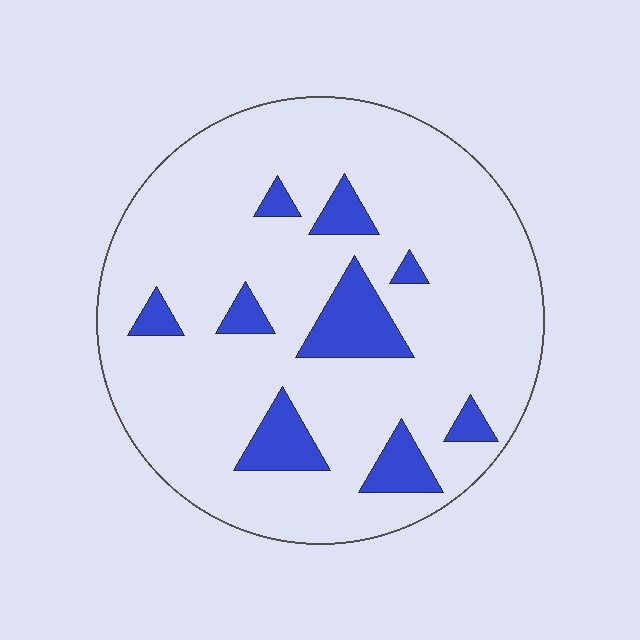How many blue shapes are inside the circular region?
9.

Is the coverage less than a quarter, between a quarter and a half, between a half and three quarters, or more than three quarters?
Less than a quarter.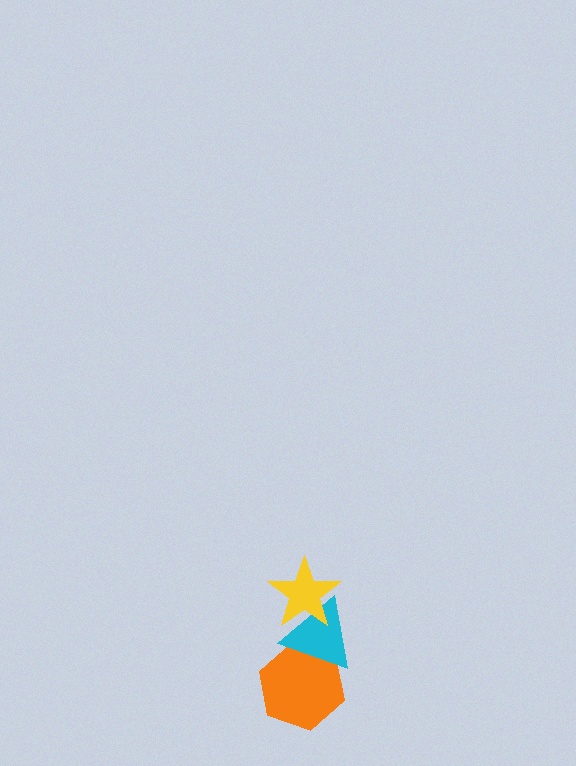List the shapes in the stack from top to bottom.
From top to bottom: the yellow star, the cyan triangle, the orange hexagon.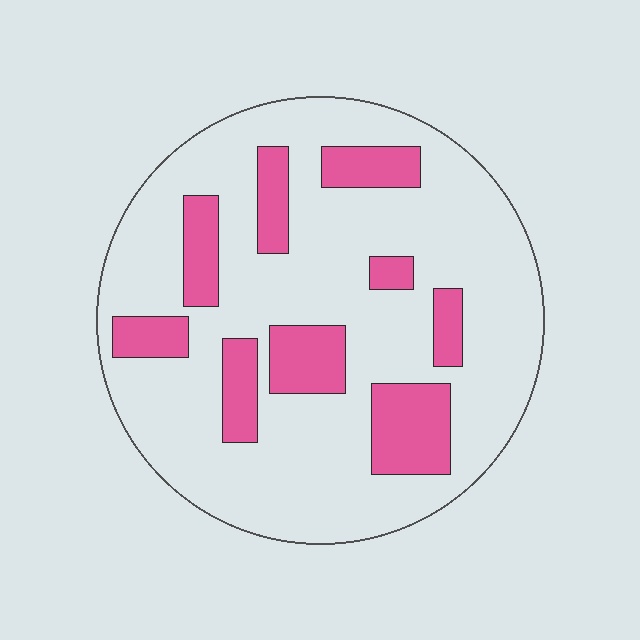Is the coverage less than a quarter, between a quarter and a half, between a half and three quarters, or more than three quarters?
Less than a quarter.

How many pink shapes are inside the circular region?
9.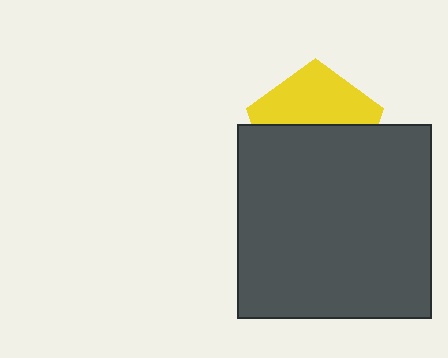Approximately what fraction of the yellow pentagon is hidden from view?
Roughly 56% of the yellow pentagon is hidden behind the dark gray square.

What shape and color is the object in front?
The object in front is a dark gray square.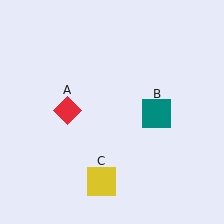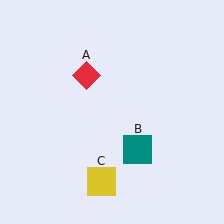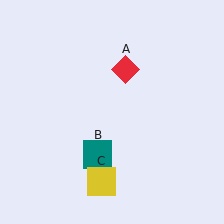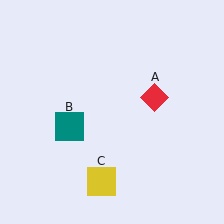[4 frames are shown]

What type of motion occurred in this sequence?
The red diamond (object A), teal square (object B) rotated clockwise around the center of the scene.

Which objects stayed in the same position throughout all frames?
Yellow square (object C) remained stationary.